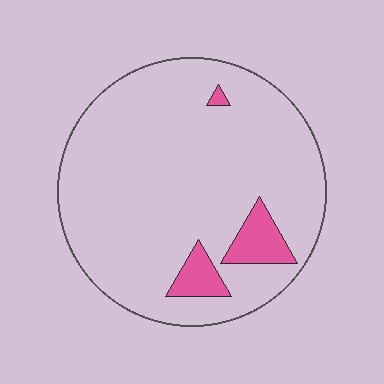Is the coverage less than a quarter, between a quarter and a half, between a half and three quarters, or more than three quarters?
Less than a quarter.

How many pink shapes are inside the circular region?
3.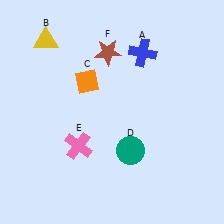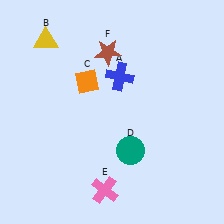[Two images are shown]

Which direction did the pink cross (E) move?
The pink cross (E) moved down.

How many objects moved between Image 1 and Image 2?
2 objects moved between the two images.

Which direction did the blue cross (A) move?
The blue cross (A) moved down.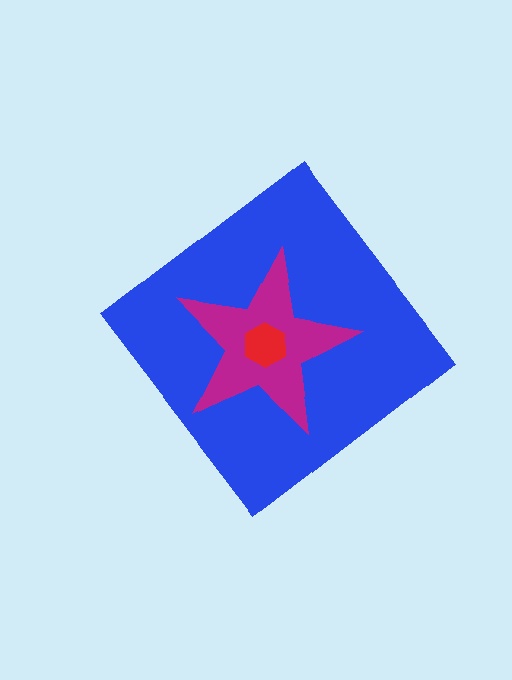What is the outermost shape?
The blue diamond.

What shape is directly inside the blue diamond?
The magenta star.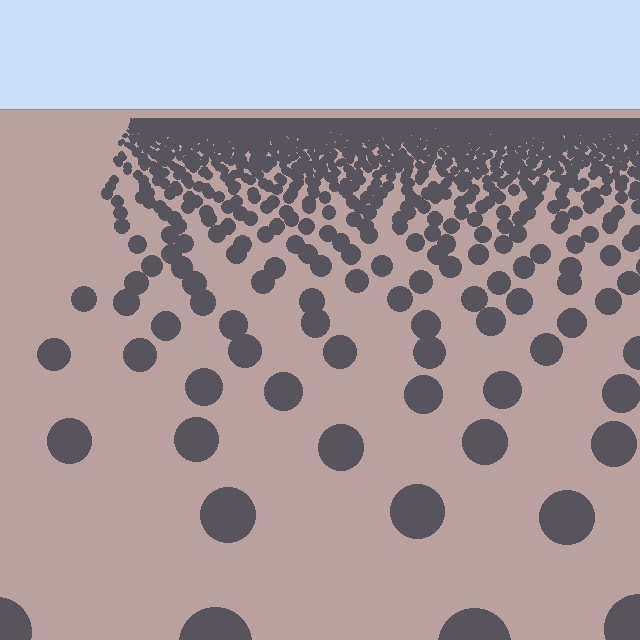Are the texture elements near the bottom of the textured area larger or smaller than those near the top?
Larger. Near the bottom, elements are closer to the viewer and appear at a bigger on-screen size.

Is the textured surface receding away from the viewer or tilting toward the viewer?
The surface is receding away from the viewer. Texture elements get smaller and denser toward the top.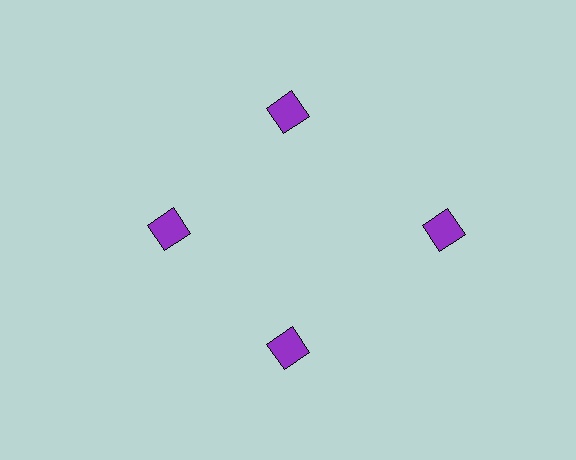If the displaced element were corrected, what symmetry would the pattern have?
It would have 4-fold rotational symmetry — the pattern would map onto itself every 90 degrees.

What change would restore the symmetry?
The symmetry would be restored by moving it inward, back onto the ring so that all 4 squares sit at equal angles and equal distance from the center.